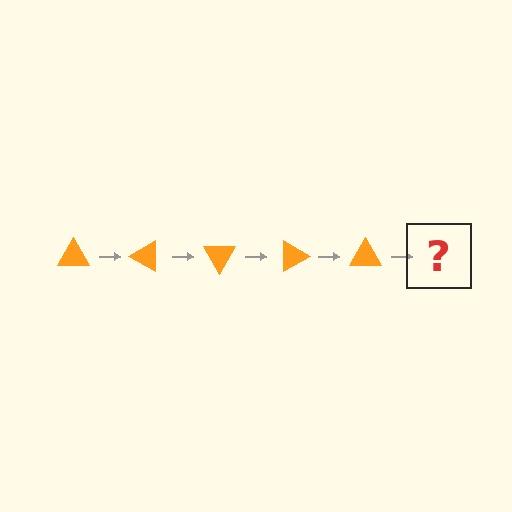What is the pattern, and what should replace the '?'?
The pattern is that the triangle rotates 30 degrees each step. The '?' should be an orange triangle rotated 150 degrees.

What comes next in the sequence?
The next element should be an orange triangle rotated 150 degrees.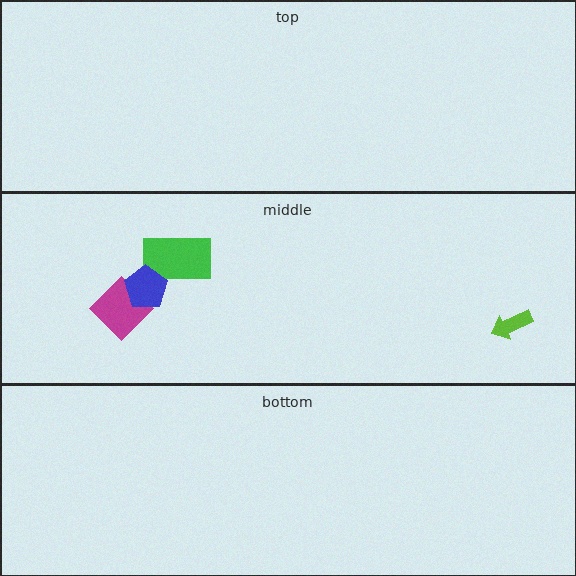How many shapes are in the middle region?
4.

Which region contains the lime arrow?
The middle region.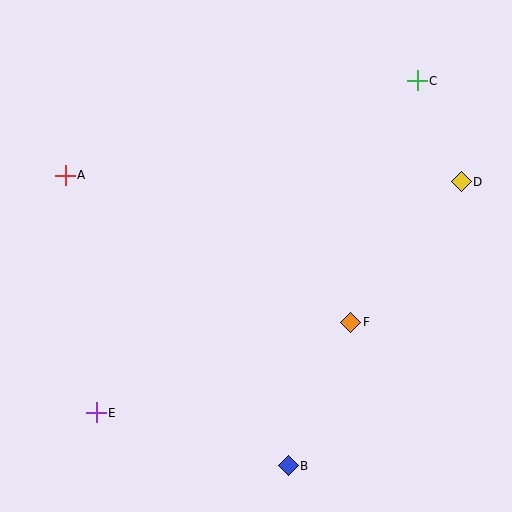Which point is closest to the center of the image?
Point F at (351, 322) is closest to the center.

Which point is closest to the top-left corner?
Point A is closest to the top-left corner.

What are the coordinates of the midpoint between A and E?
The midpoint between A and E is at (81, 294).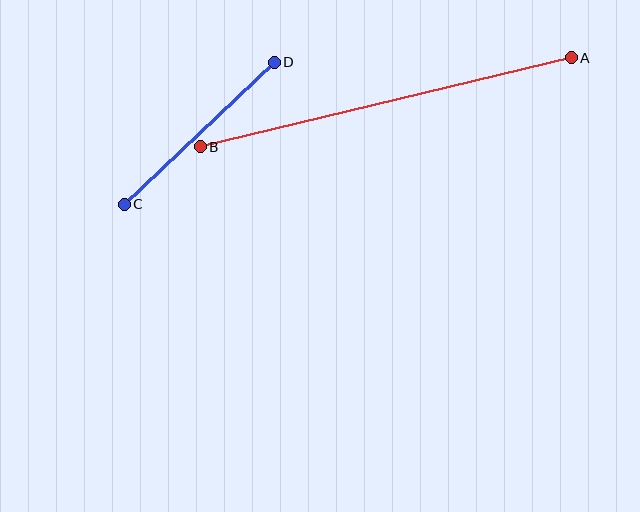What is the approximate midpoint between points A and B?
The midpoint is at approximately (386, 102) pixels.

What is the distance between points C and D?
The distance is approximately 206 pixels.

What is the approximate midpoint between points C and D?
The midpoint is at approximately (199, 133) pixels.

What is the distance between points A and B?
The distance is approximately 382 pixels.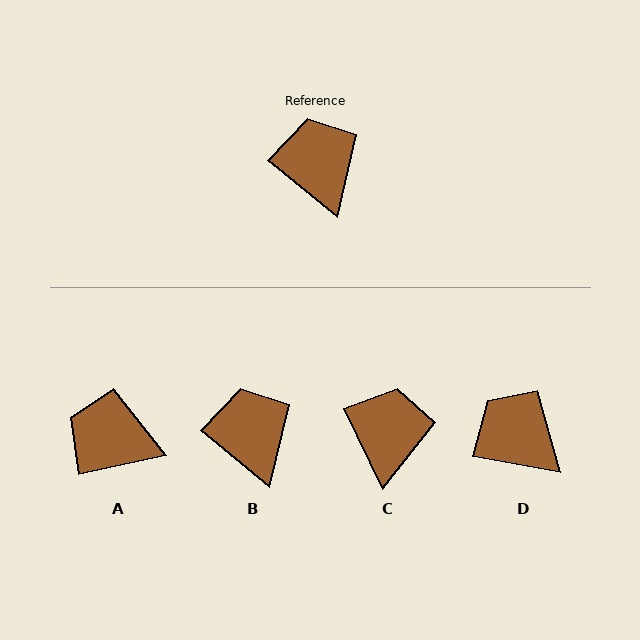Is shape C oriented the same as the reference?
No, it is off by about 25 degrees.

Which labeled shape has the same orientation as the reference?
B.